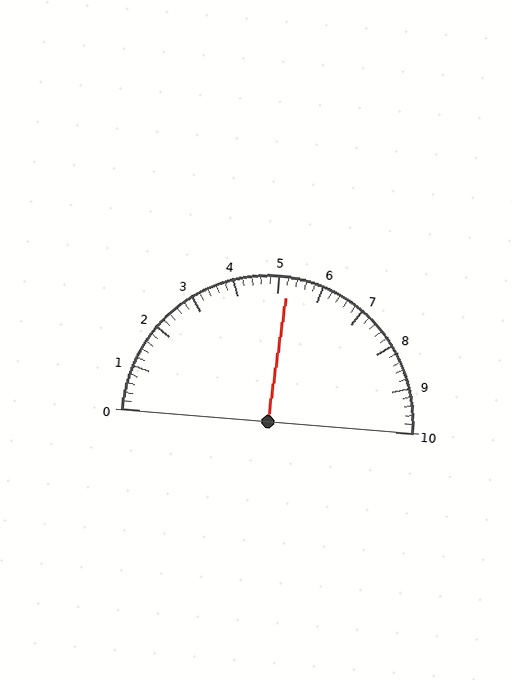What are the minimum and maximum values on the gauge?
The gauge ranges from 0 to 10.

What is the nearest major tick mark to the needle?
The nearest major tick mark is 5.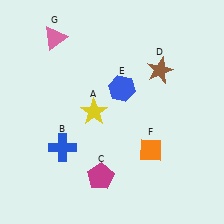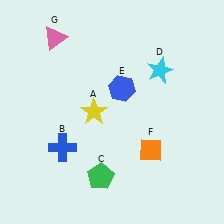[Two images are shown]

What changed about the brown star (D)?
In Image 1, D is brown. In Image 2, it changed to cyan.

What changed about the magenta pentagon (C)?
In Image 1, C is magenta. In Image 2, it changed to green.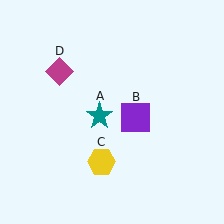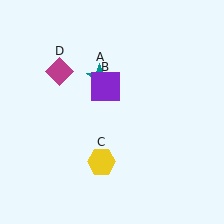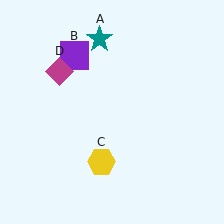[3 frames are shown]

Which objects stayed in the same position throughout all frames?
Yellow hexagon (object C) and magenta diamond (object D) remained stationary.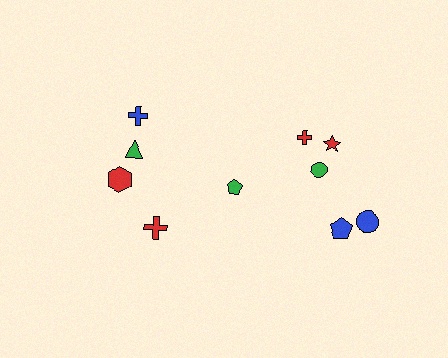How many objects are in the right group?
There are 6 objects.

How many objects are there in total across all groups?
There are 10 objects.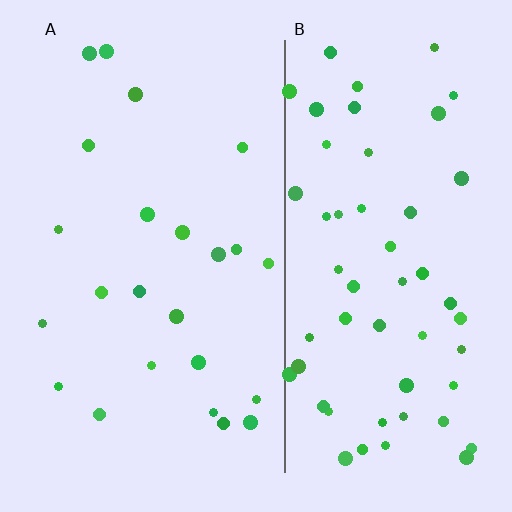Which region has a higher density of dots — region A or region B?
B (the right).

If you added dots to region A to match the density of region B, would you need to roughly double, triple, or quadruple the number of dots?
Approximately double.